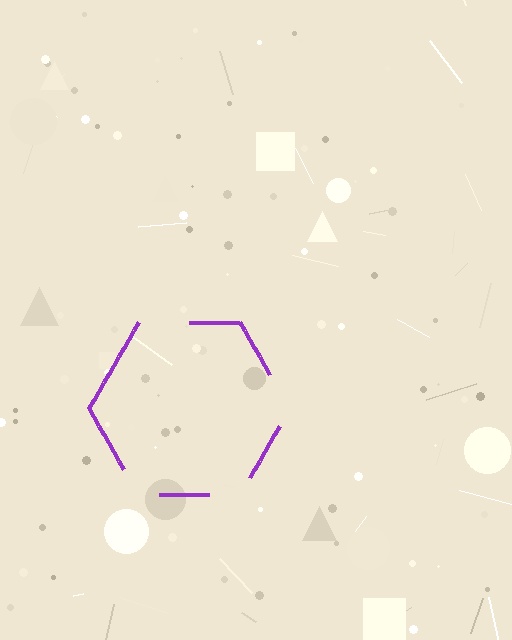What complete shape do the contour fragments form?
The contour fragments form a hexagon.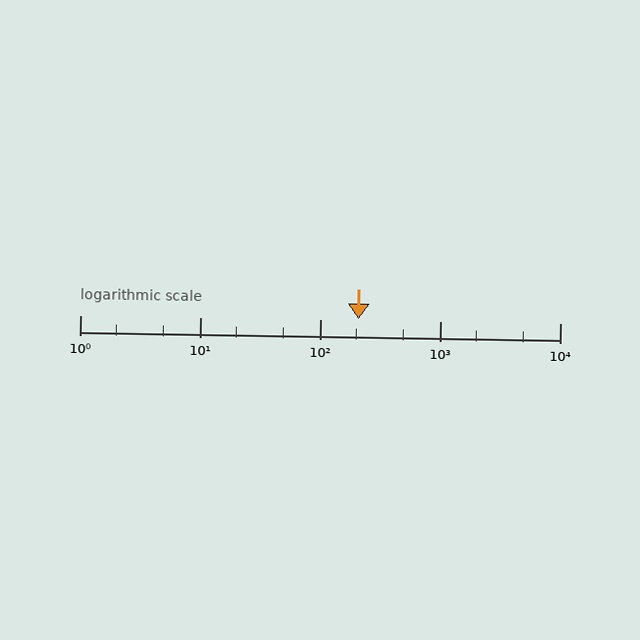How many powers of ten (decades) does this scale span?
The scale spans 4 decades, from 1 to 10000.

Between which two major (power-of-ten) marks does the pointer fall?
The pointer is between 100 and 1000.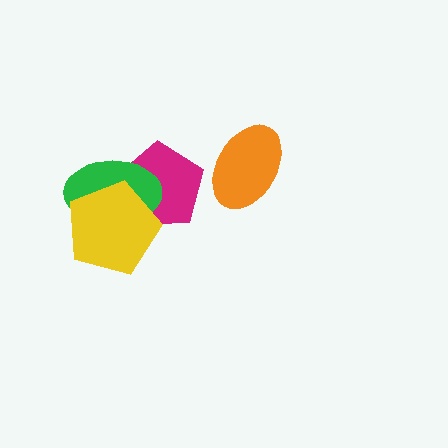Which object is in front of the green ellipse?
The yellow pentagon is in front of the green ellipse.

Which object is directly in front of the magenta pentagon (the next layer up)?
The green ellipse is directly in front of the magenta pentagon.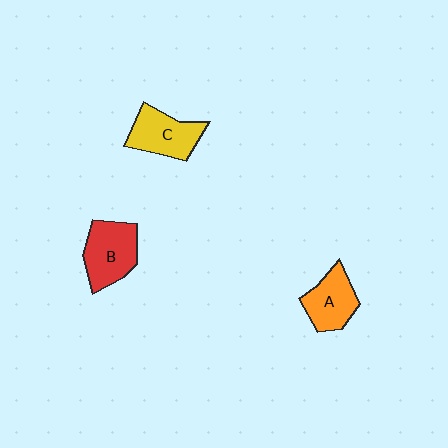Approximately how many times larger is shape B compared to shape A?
Approximately 1.2 times.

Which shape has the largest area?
Shape B (red).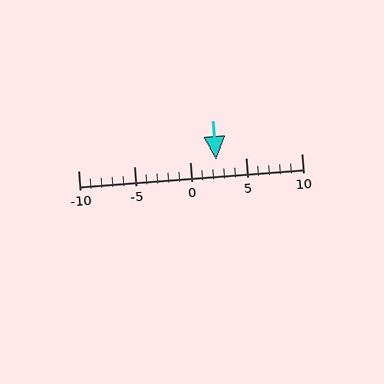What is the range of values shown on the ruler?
The ruler shows values from -10 to 10.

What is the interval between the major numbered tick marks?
The major tick marks are spaced 5 units apart.